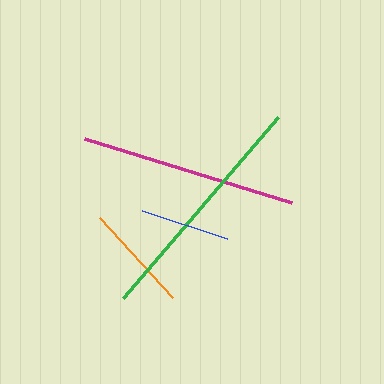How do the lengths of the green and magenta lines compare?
The green and magenta lines are approximately the same length.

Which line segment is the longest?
The green line is the longest at approximately 238 pixels.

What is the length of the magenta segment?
The magenta segment is approximately 217 pixels long.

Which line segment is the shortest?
The blue line is the shortest at approximately 90 pixels.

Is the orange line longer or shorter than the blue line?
The orange line is longer than the blue line.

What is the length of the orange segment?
The orange segment is approximately 109 pixels long.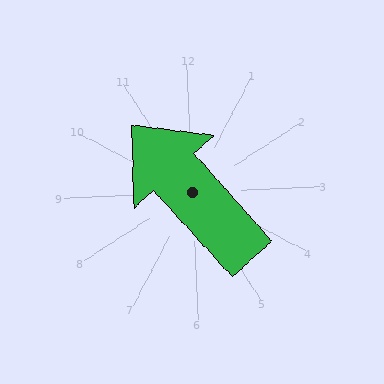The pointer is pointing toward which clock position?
Roughly 11 o'clock.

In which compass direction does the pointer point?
Northwest.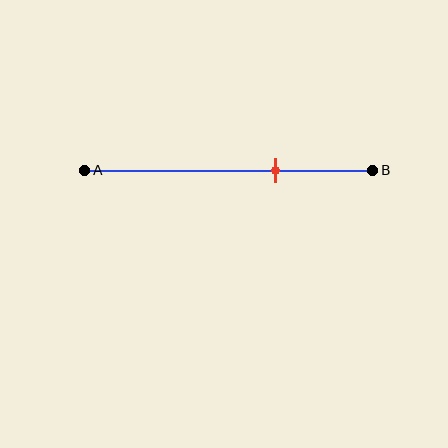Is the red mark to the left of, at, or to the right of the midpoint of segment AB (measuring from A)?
The red mark is to the right of the midpoint of segment AB.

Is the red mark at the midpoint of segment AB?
No, the mark is at about 65% from A, not at the 50% midpoint.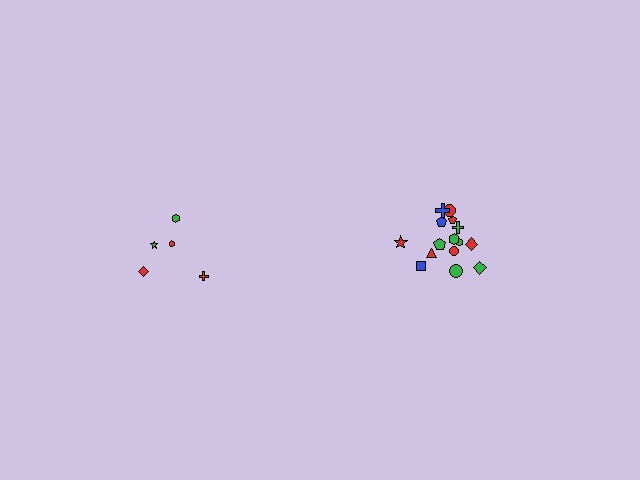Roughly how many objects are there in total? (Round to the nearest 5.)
Roughly 20 objects in total.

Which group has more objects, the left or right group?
The right group.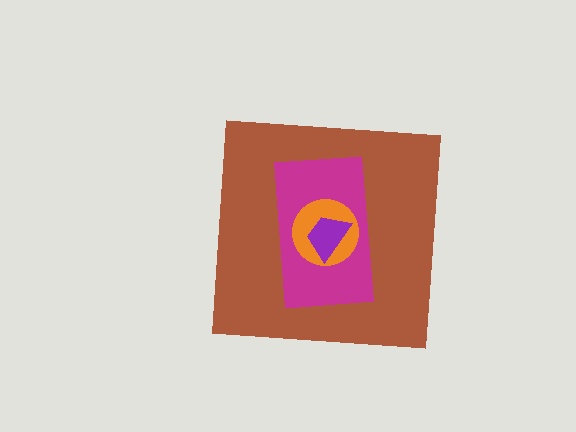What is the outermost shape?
The brown square.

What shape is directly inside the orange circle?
The purple trapezoid.